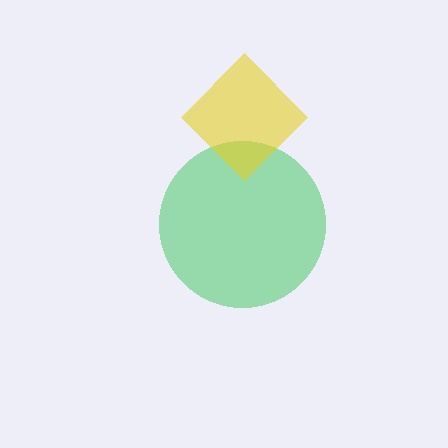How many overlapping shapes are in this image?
There are 2 overlapping shapes in the image.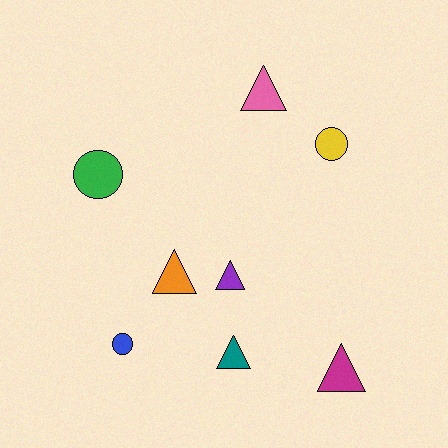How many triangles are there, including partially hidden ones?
There are 5 triangles.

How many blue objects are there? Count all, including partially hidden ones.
There is 1 blue object.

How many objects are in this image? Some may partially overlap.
There are 8 objects.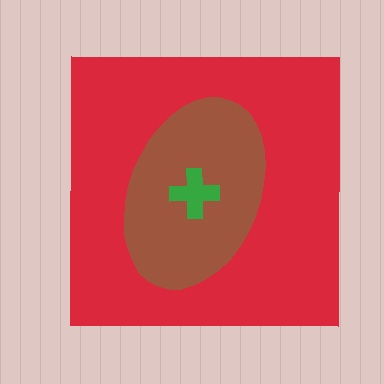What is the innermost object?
The green cross.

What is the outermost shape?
The red square.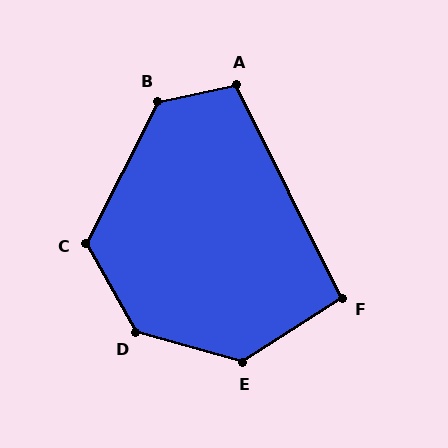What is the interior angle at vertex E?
Approximately 132 degrees (obtuse).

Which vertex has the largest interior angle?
D, at approximately 135 degrees.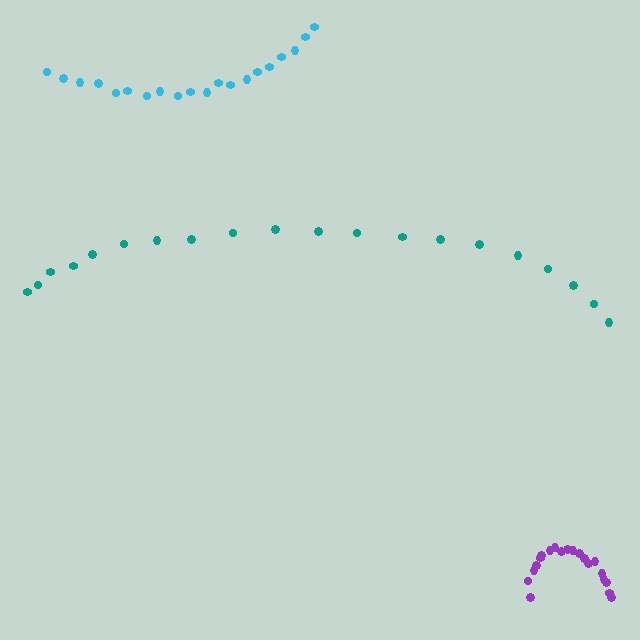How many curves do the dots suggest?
There are 3 distinct paths.